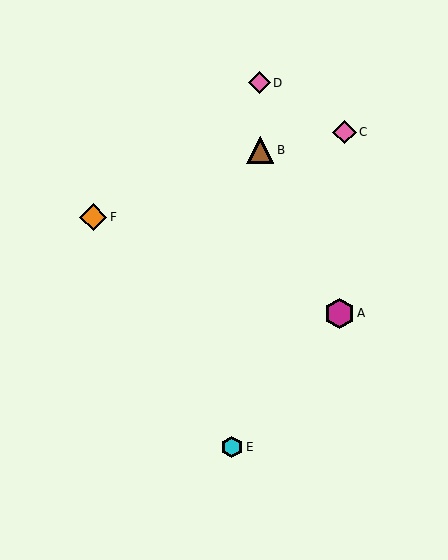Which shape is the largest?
The magenta hexagon (labeled A) is the largest.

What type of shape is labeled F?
Shape F is an orange diamond.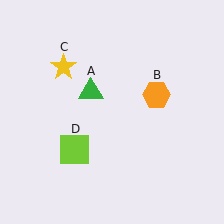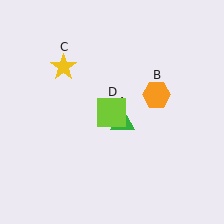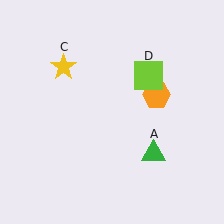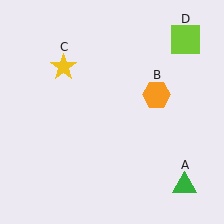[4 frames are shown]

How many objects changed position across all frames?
2 objects changed position: green triangle (object A), lime square (object D).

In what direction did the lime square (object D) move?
The lime square (object D) moved up and to the right.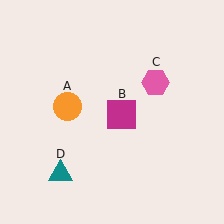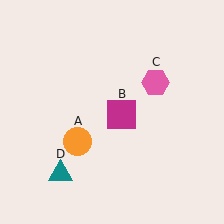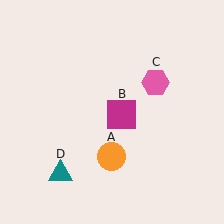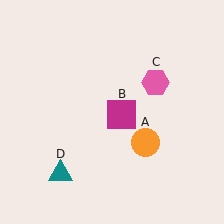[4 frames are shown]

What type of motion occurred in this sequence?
The orange circle (object A) rotated counterclockwise around the center of the scene.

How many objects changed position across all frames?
1 object changed position: orange circle (object A).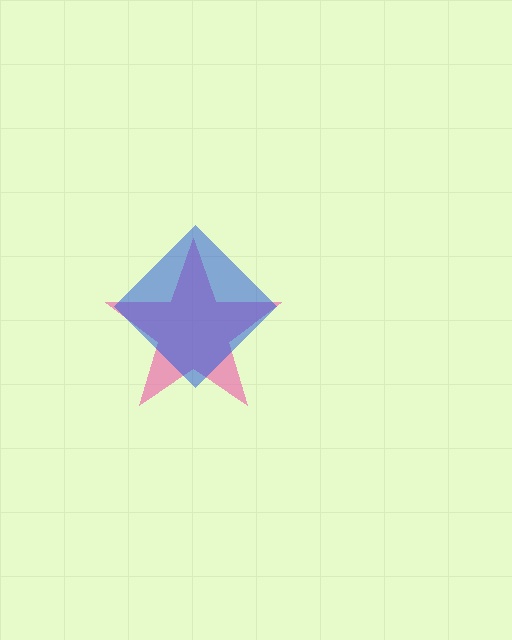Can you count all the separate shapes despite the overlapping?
Yes, there are 2 separate shapes.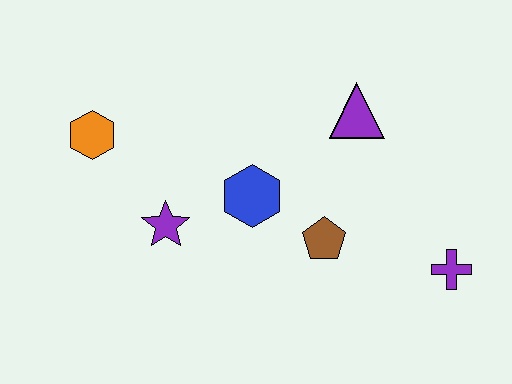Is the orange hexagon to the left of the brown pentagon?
Yes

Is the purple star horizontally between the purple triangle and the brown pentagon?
No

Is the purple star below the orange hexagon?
Yes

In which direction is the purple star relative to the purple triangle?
The purple star is to the left of the purple triangle.